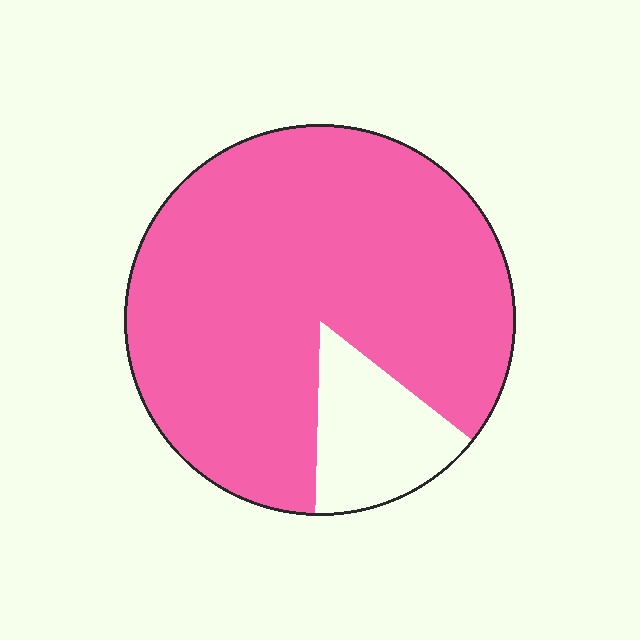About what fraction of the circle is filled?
About five sixths (5/6).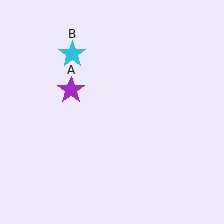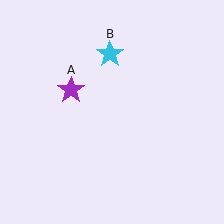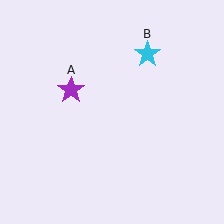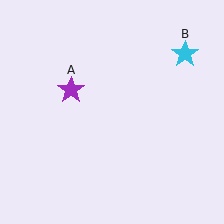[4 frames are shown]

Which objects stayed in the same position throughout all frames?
Purple star (object A) remained stationary.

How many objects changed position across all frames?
1 object changed position: cyan star (object B).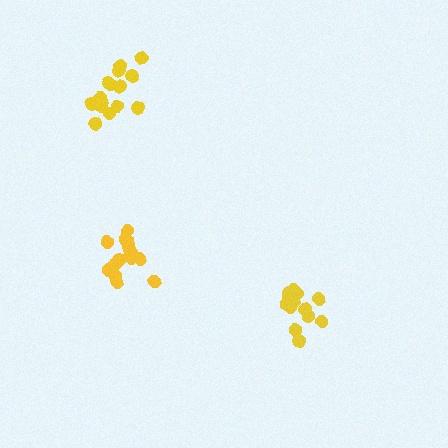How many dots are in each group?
Group 1: 13 dots, Group 2: 17 dots, Group 3: 15 dots (45 total).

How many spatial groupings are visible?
There are 3 spatial groupings.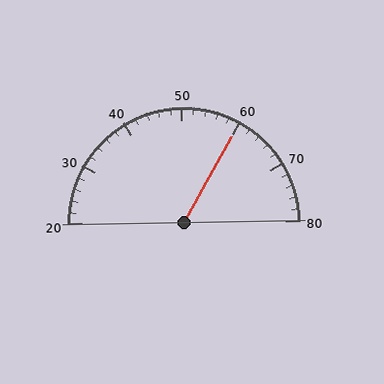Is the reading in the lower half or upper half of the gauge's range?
The reading is in the upper half of the range (20 to 80).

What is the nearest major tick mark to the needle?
The nearest major tick mark is 60.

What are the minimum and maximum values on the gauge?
The gauge ranges from 20 to 80.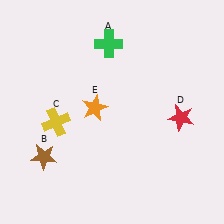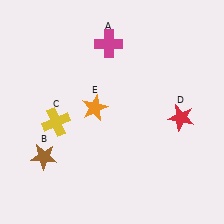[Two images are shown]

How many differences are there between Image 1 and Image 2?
There is 1 difference between the two images.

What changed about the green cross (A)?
In Image 1, A is green. In Image 2, it changed to magenta.